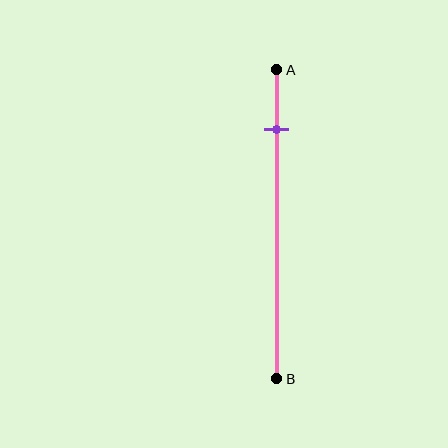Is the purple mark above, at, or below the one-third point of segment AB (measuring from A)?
The purple mark is above the one-third point of segment AB.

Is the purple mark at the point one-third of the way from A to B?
No, the mark is at about 20% from A, not at the 33% one-third point.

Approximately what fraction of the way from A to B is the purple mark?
The purple mark is approximately 20% of the way from A to B.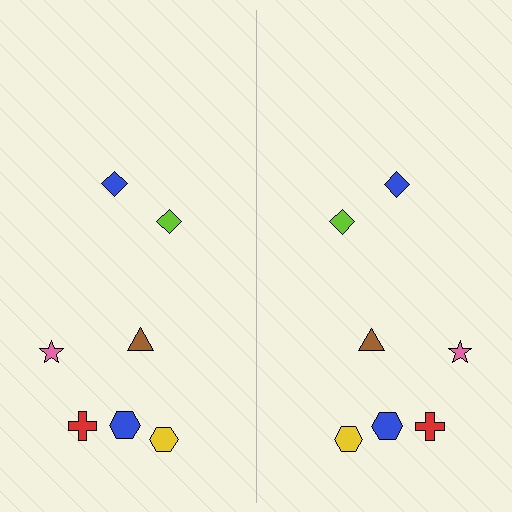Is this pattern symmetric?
Yes, this pattern has bilateral (reflection) symmetry.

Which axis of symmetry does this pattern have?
The pattern has a vertical axis of symmetry running through the center of the image.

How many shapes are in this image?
There are 14 shapes in this image.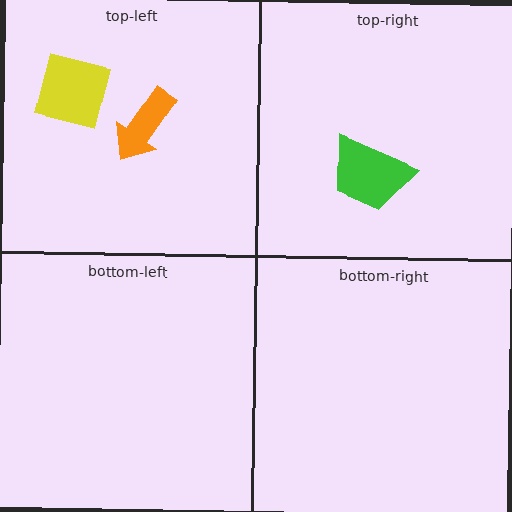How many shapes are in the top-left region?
2.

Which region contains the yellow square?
The top-left region.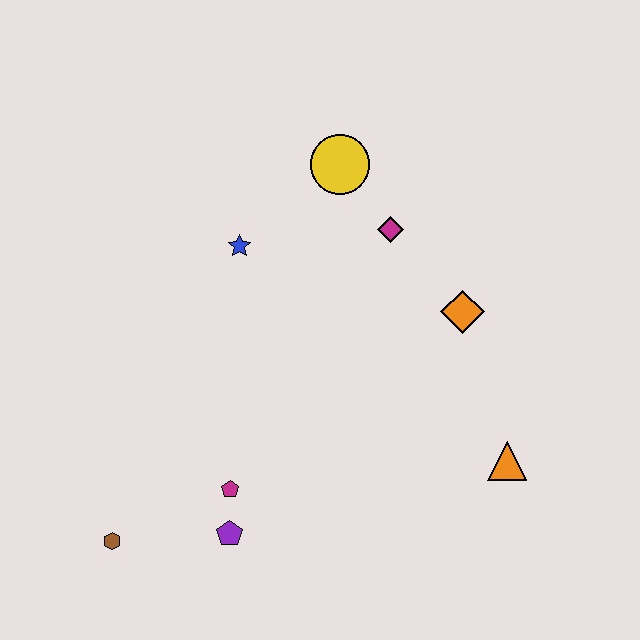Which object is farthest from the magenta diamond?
The brown hexagon is farthest from the magenta diamond.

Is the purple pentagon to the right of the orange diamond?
No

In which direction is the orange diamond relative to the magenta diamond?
The orange diamond is below the magenta diamond.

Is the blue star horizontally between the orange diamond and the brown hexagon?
Yes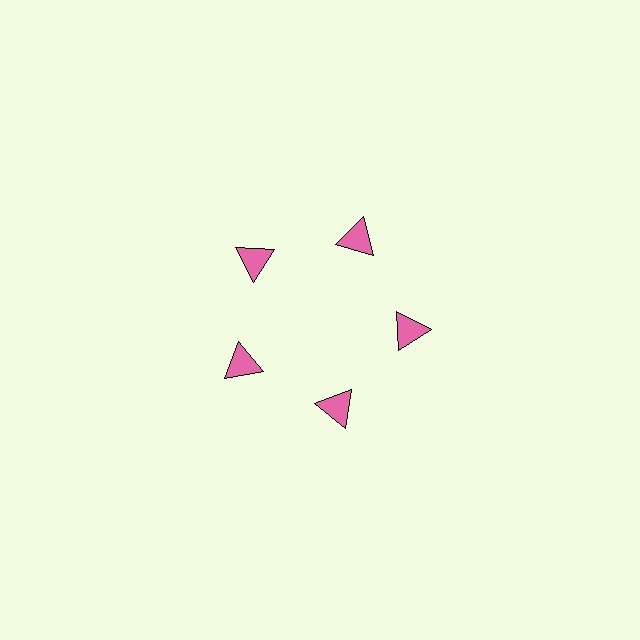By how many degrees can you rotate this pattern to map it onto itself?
The pattern maps onto itself every 72 degrees of rotation.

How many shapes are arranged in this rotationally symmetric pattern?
There are 5 shapes, arranged in 5 groups of 1.